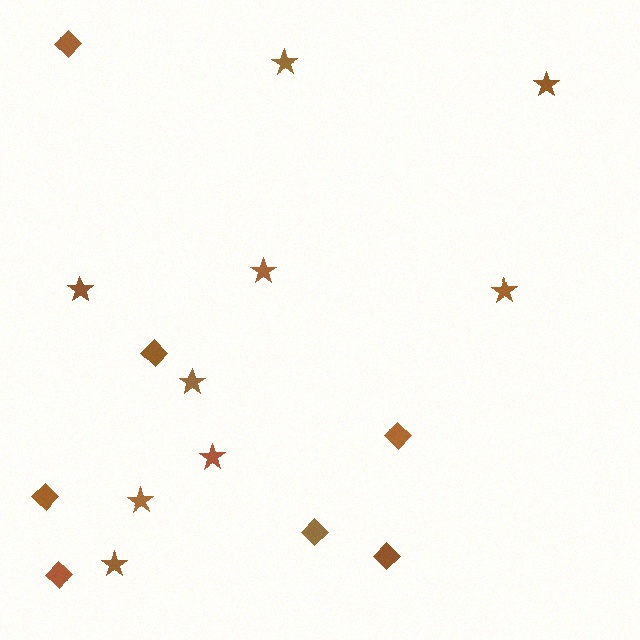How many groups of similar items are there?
There are 2 groups: one group of diamonds (7) and one group of stars (9).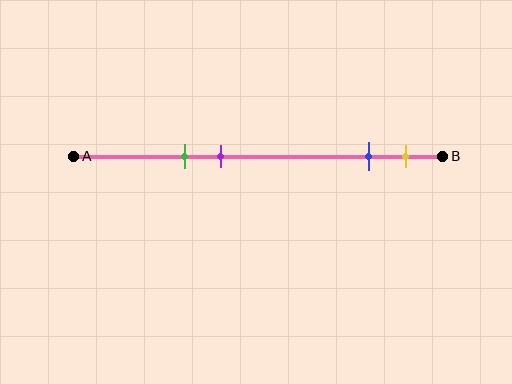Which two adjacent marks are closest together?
The blue and yellow marks are the closest adjacent pair.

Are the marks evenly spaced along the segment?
No, the marks are not evenly spaced.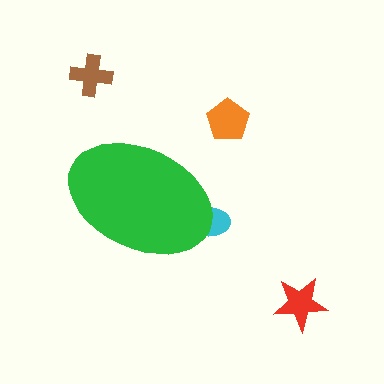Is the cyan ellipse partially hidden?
Yes, the cyan ellipse is partially hidden behind the green ellipse.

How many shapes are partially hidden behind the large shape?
1 shape is partially hidden.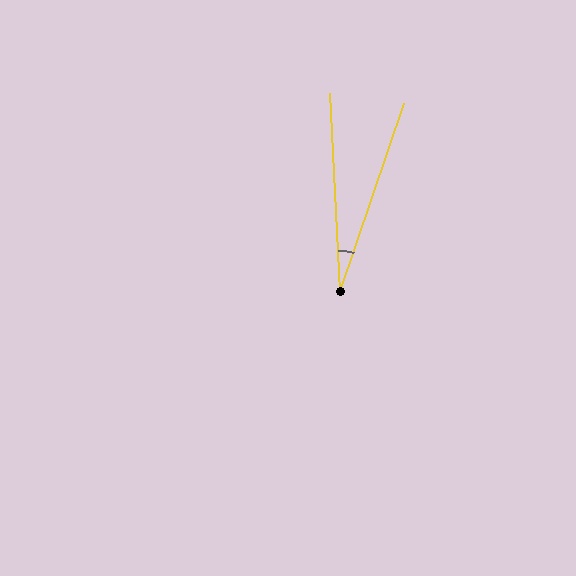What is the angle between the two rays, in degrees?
Approximately 22 degrees.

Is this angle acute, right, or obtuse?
It is acute.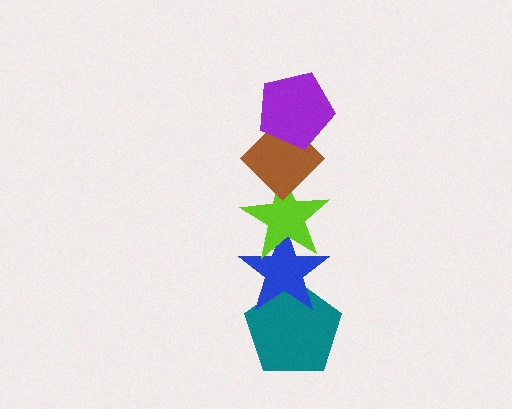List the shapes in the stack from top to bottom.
From top to bottom: the purple pentagon, the brown diamond, the lime star, the blue star, the teal pentagon.